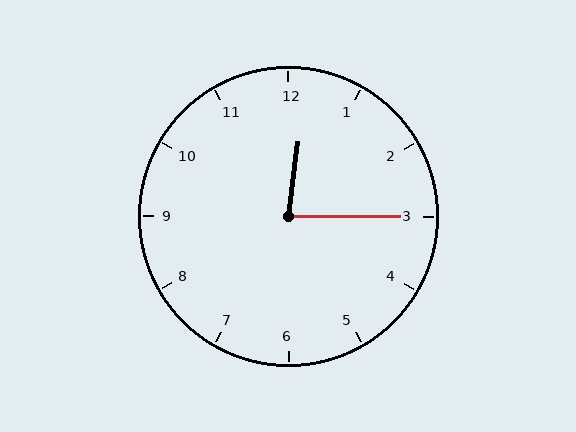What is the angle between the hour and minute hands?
Approximately 82 degrees.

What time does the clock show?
12:15.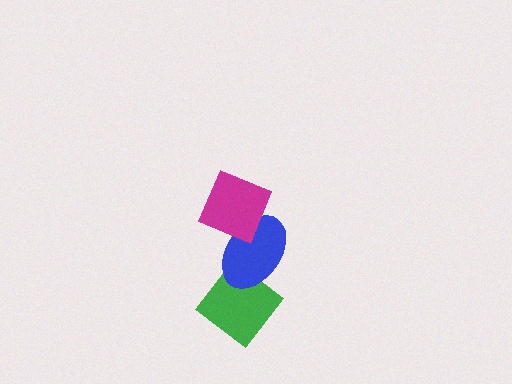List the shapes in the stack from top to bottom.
From top to bottom: the magenta diamond, the blue ellipse, the green diamond.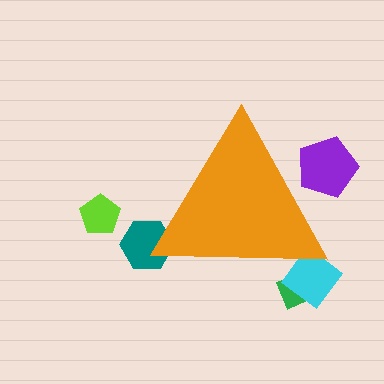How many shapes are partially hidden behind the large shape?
4 shapes are partially hidden.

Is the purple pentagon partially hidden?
Yes, the purple pentagon is partially hidden behind the orange triangle.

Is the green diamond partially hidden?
Yes, the green diamond is partially hidden behind the orange triangle.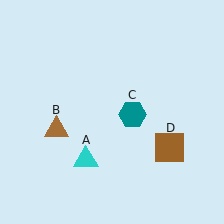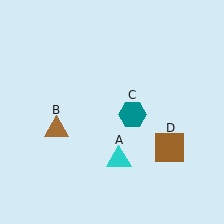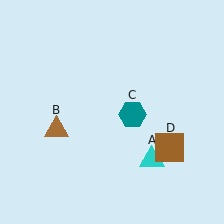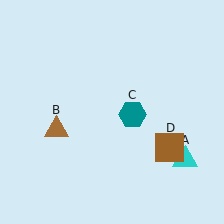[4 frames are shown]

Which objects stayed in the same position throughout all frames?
Brown triangle (object B) and teal hexagon (object C) and brown square (object D) remained stationary.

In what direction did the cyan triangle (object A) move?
The cyan triangle (object A) moved right.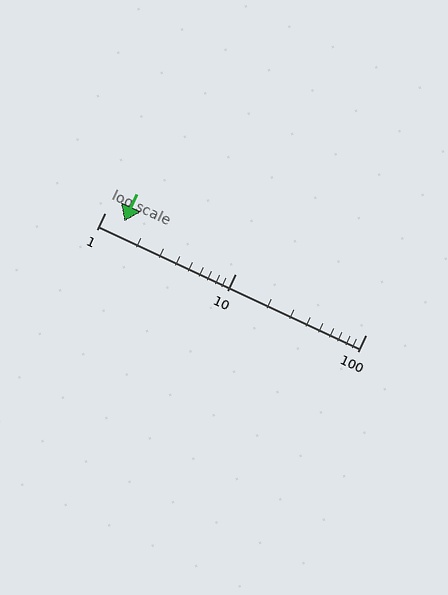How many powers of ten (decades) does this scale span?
The scale spans 2 decades, from 1 to 100.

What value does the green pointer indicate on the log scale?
The pointer indicates approximately 1.4.